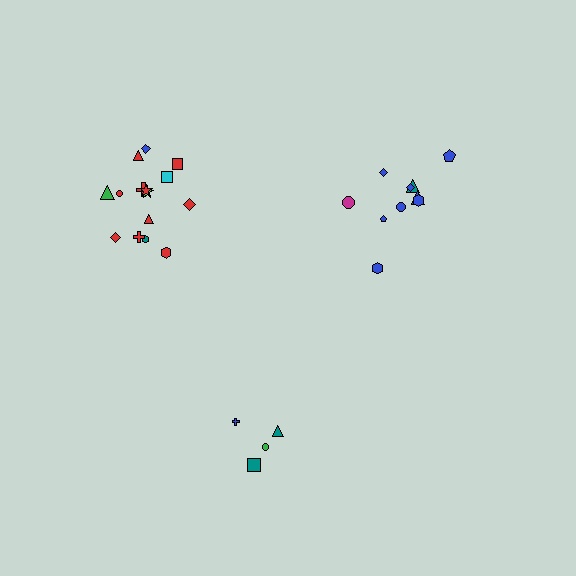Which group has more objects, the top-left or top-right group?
The top-left group.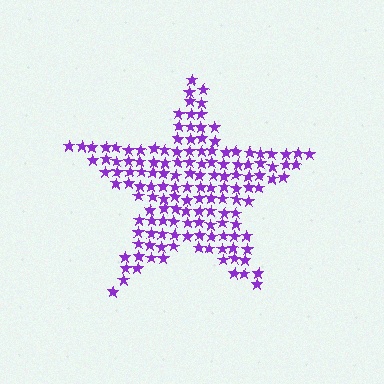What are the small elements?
The small elements are stars.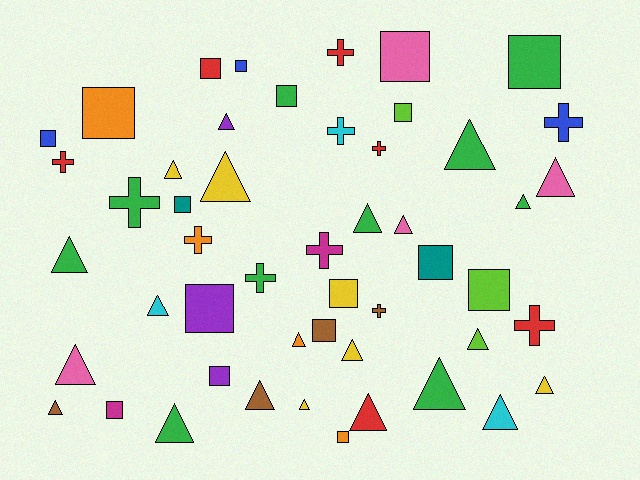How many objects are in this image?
There are 50 objects.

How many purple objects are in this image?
There are 3 purple objects.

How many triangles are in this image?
There are 22 triangles.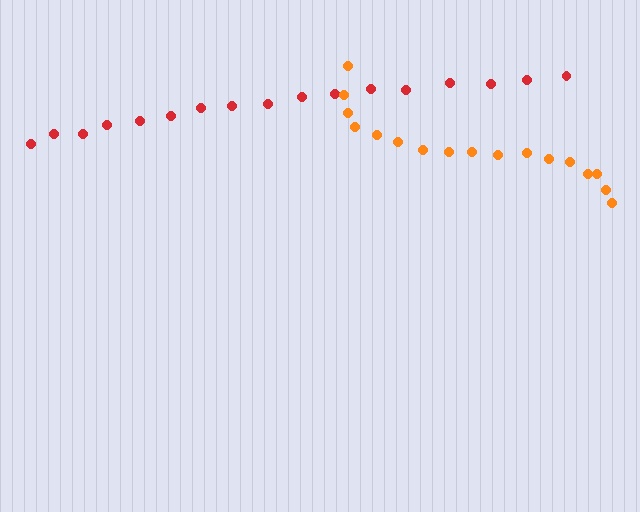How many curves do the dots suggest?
There are 2 distinct paths.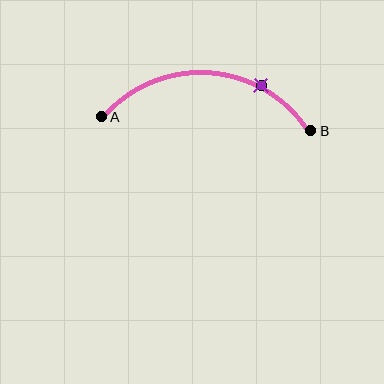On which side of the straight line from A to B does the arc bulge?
The arc bulges above the straight line connecting A and B.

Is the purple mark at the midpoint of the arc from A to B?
No. The purple mark lies on the arc but is closer to endpoint B. The arc midpoint would be at the point on the curve equidistant along the arc from both A and B.